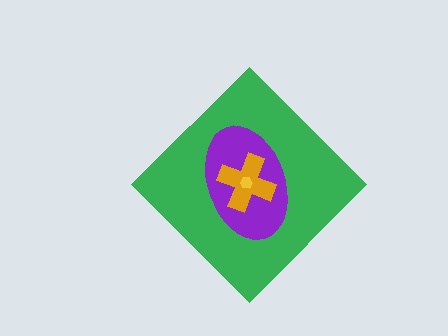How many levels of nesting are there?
4.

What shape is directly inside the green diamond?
The purple ellipse.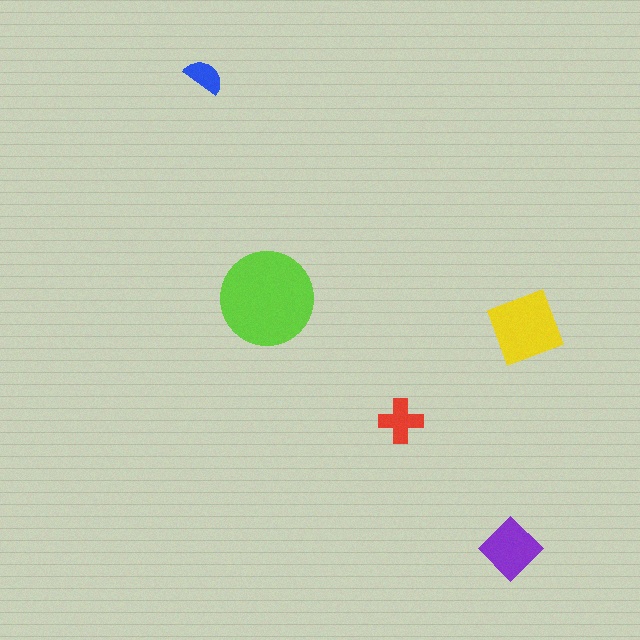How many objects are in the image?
There are 5 objects in the image.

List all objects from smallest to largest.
The blue semicircle, the red cross, the purple diamond, the yellow square, the lime circle.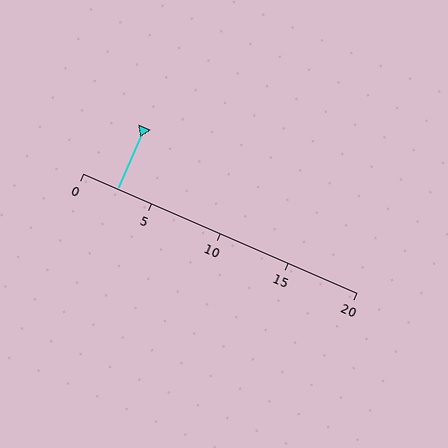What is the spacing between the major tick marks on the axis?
The major ticks are spaced 5 apart.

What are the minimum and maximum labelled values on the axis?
The axis runs from 0 to 20.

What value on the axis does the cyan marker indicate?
The marker indicates approximately 2.5.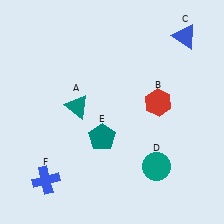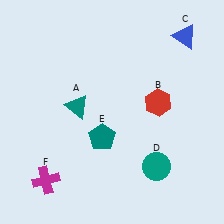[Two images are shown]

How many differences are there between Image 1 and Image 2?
There is 1 difference between the two images.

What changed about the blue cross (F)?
In Image 1, F is blue. In Image 2, it changed to magenta.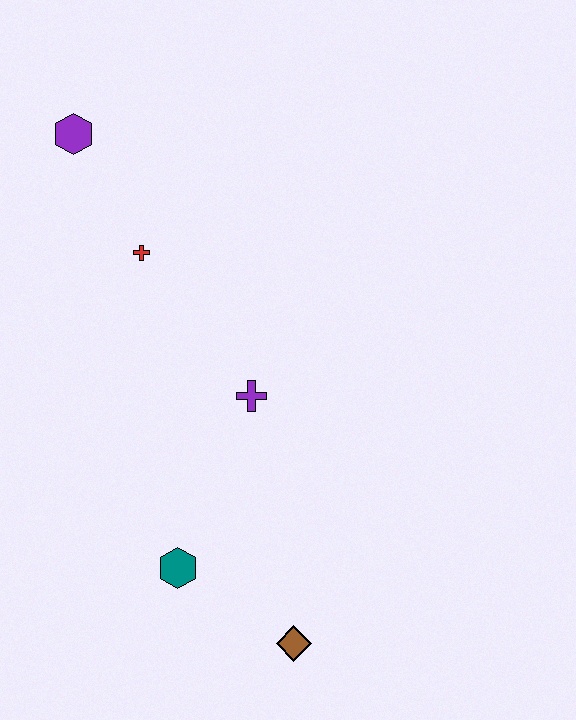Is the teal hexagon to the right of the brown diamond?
No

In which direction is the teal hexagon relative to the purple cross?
The teal hexagon is below the purple cross.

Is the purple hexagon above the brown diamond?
Yes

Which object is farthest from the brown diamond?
The purple hexagon is farthest from the brown diamond.